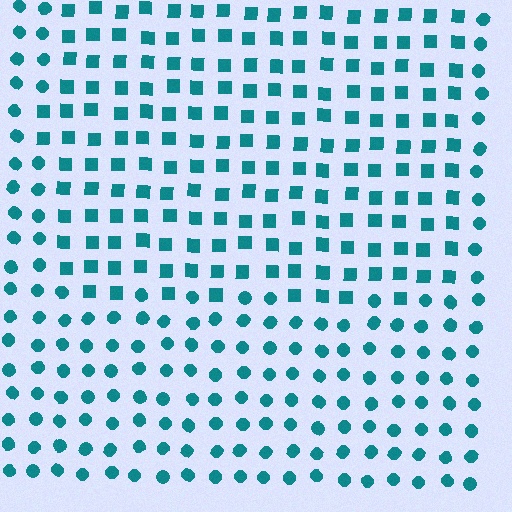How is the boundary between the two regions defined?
The boundary is defined by a change in element shape: squares inside vs. circles outside. All elements share the same color and spacing.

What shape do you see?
I see a rectangle.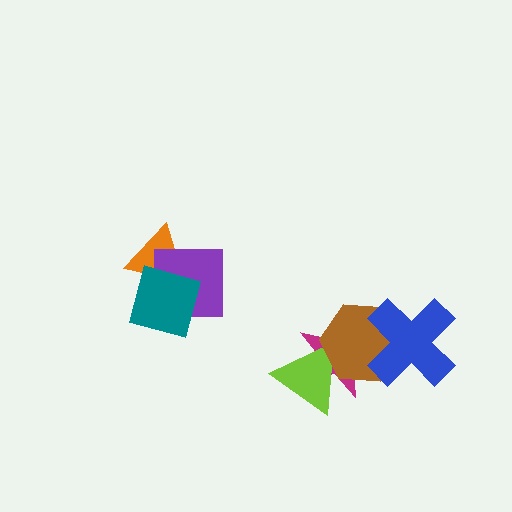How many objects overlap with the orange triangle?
2 objects overlap with the orange triangle.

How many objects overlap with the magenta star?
3 objects overlap with the magenta star.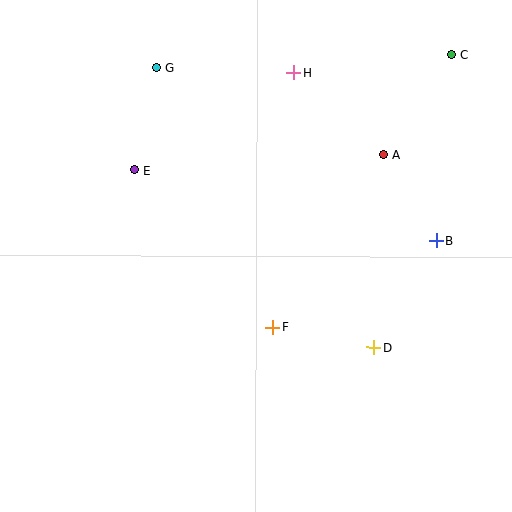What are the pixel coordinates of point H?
Point H is at (293, 73).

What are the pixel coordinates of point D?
Point D is at (374, 347).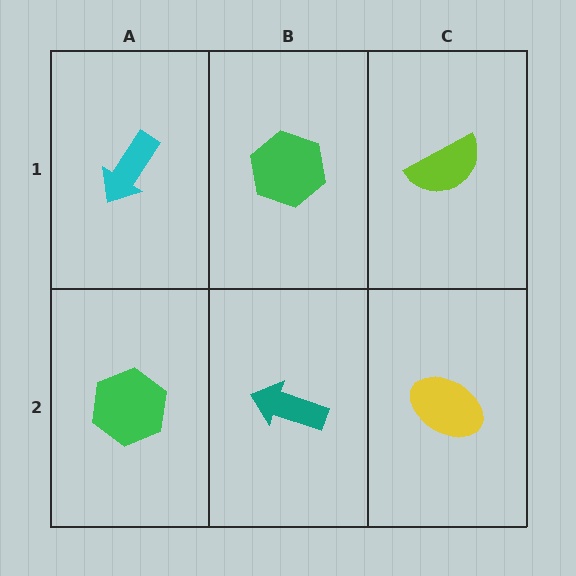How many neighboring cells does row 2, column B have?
3.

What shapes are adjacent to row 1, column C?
A yellow ellipse (row 2, column C), a green hexagon (row 1, column B).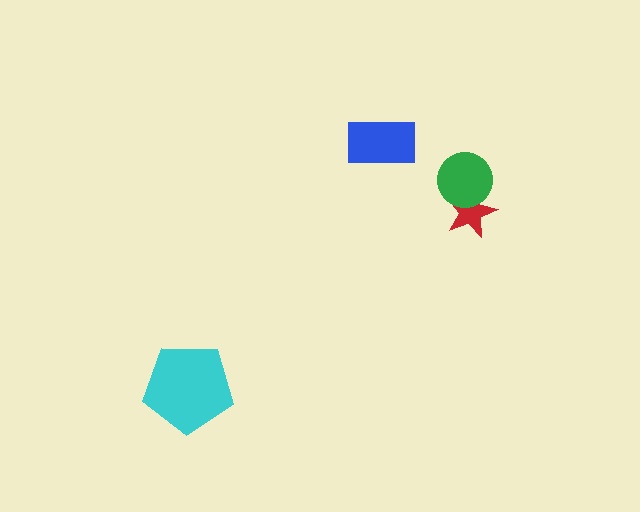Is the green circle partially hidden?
No, no other shape covers it.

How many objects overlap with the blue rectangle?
0 objects overlap with the blue rectangle.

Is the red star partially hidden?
Yes, it is partially covered by another shape.